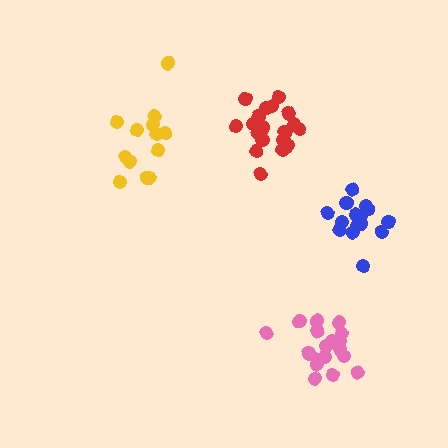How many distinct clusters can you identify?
There are 4 distinct clusters.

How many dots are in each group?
Group 1: 18 dots, Group 2: 15 dots, Group 3: 19 dots, Group 4: 14 dots (66 total).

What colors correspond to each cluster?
The clusters are colored: pink, blue, red, yellow.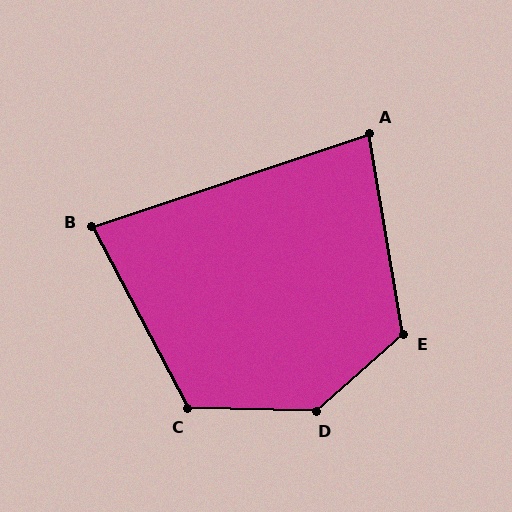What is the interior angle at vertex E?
Approximately 122 degrees (obtuse).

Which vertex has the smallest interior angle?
B, at approximately 81 degrees.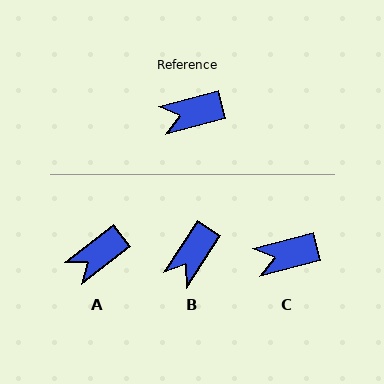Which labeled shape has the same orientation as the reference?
C.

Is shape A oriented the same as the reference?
No, it is off by about 24 degrees.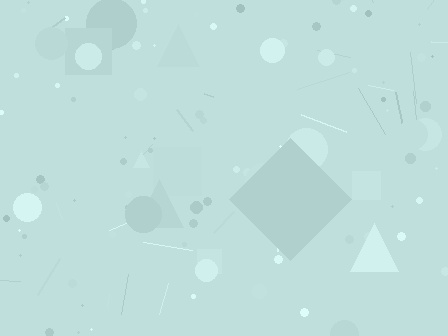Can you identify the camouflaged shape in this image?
The camouflaged shape is a diamond.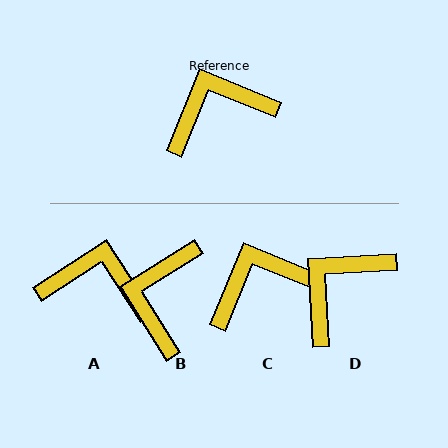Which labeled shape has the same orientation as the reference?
C.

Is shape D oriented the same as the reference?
No, it is off by about 25 degrees.